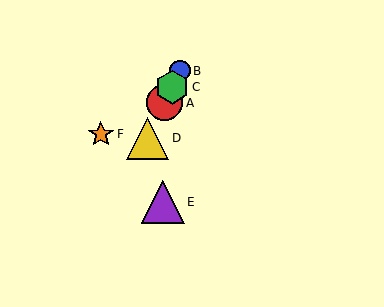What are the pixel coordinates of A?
Object A is at (165, 103).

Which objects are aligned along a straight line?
Objects A, B, C, D are aligned along a straight line.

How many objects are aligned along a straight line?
4 objects (A, B, C, D) are aligned along a straight line.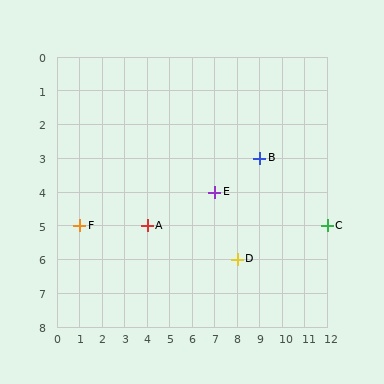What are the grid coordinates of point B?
Point B is at grid coordinates (9, 3).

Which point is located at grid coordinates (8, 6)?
Point D is at (8, 6).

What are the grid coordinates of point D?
Point D is at grid coordinates (8, 6).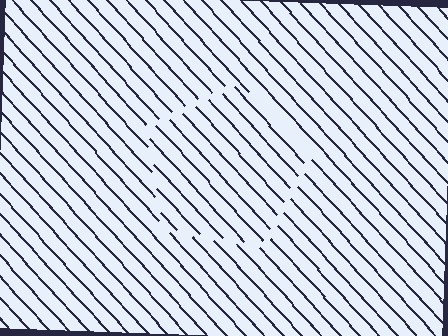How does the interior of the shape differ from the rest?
The interior of the shape contains the same grating, shifted by half a period — the contour is defined by the phase discontinuity where line-ends from the inner and outer gratings abut.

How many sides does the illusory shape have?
5 sides — the line-ends trace a pentagon.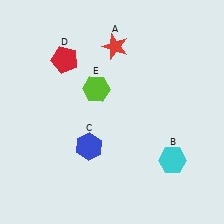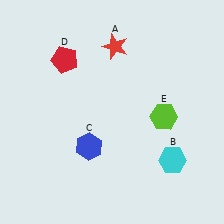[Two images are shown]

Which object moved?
The lime hexagon (E) moved right.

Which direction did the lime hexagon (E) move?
The lime hexagon (E) moved right.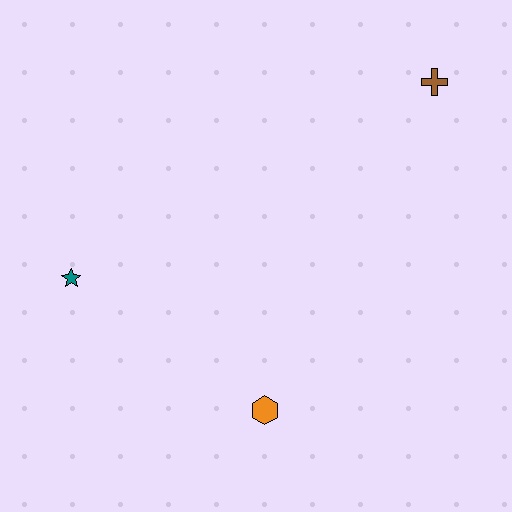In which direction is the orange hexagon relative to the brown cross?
The orange hexagon is below the brown cross.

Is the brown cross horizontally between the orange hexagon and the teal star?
No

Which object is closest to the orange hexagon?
The teal star is closest to the orange hexagon.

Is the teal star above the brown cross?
No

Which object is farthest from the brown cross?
The teal star is farthest from the brown cross.